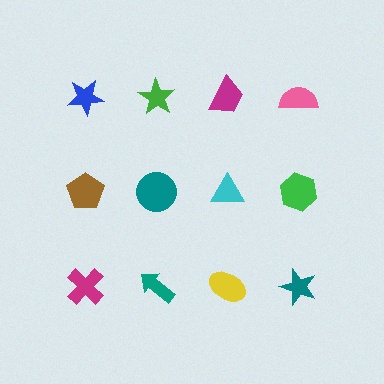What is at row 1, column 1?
A blue star.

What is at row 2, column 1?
A brown pentagon.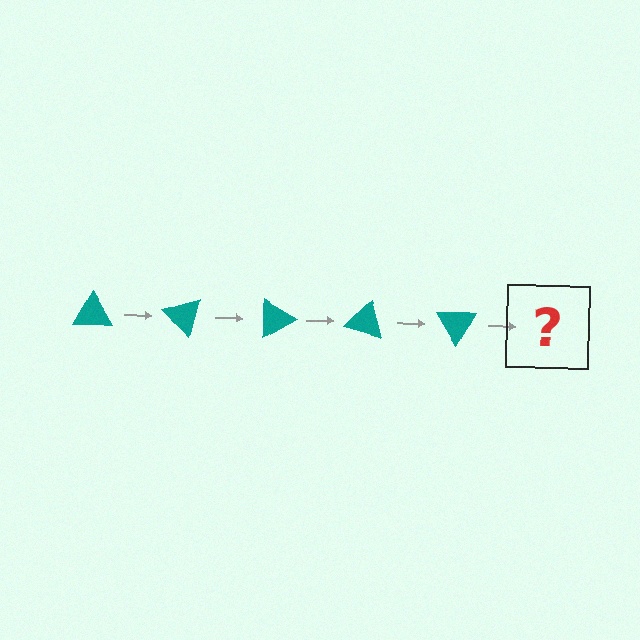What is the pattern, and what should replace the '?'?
The pattern is that the triangle rotates 45 degrees each step. The '?' should be a teal triangle rotated 225 degrees.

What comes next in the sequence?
The next element should be a teal triangle rotated 225 degrees.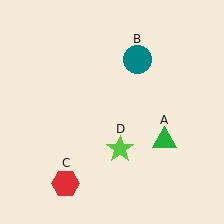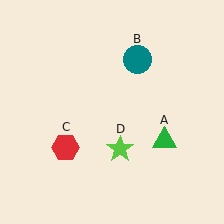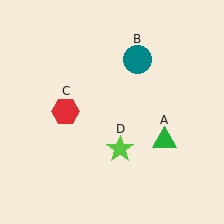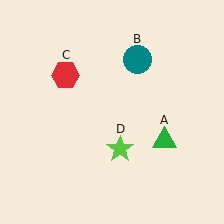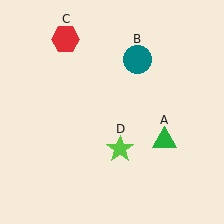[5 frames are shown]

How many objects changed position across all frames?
1 object changed position: red hexagon (object C).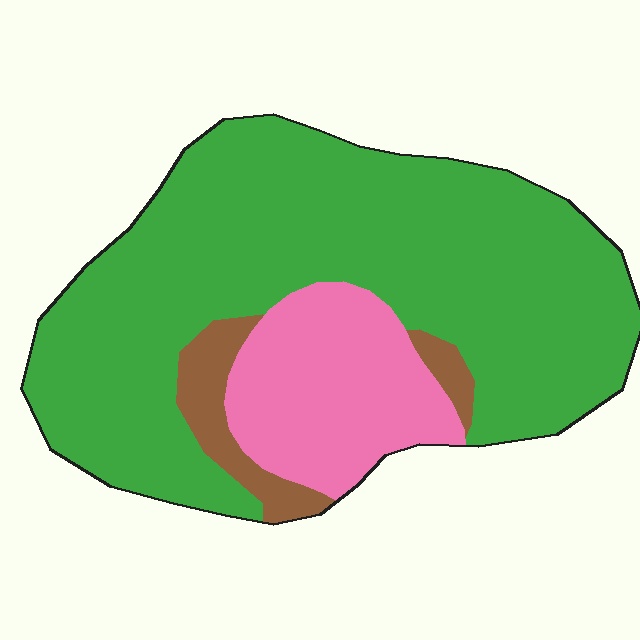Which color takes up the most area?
Green, at roughly 75%.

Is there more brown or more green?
Green.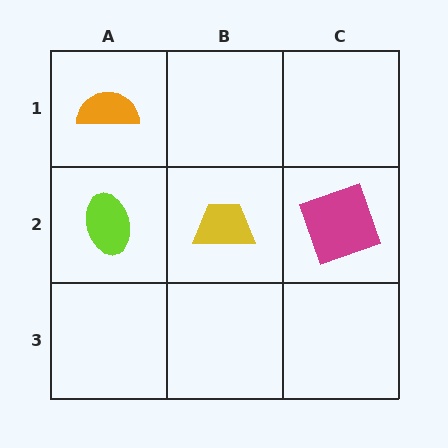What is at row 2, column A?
A lime ellipse.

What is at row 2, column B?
A yellow trapezoid.